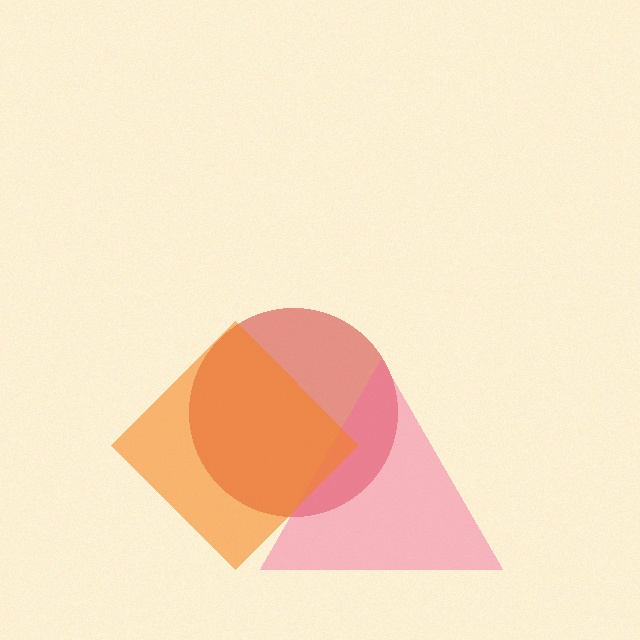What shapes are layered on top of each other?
The layered shapes are: a red circle, a pink triangle, an orange diamond.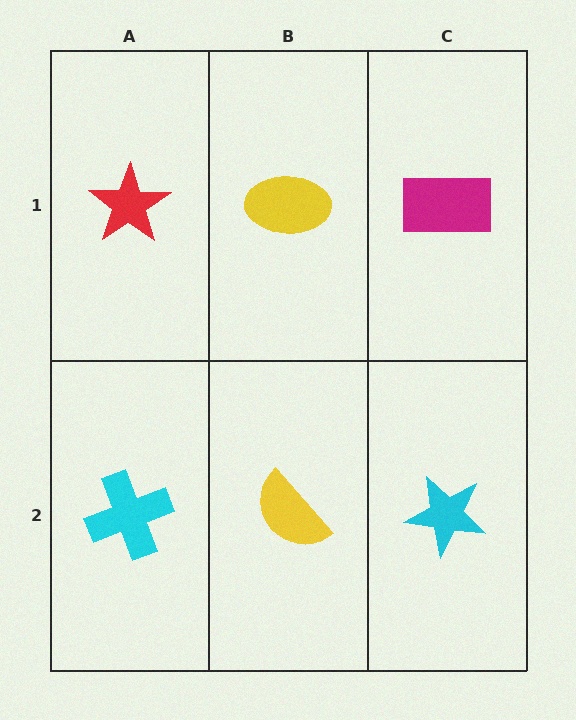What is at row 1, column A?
A red star.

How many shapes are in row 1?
3 shapes.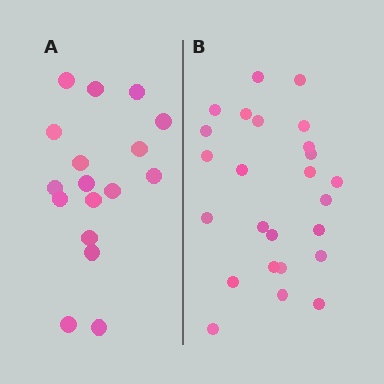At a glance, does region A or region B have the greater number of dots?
Region B (the right region) has more dots.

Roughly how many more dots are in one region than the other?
Region B has roughly 8 or so more dots than region A.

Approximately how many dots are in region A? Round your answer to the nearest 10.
About 20 dots. (The exact count is 17, which rounds to 20.)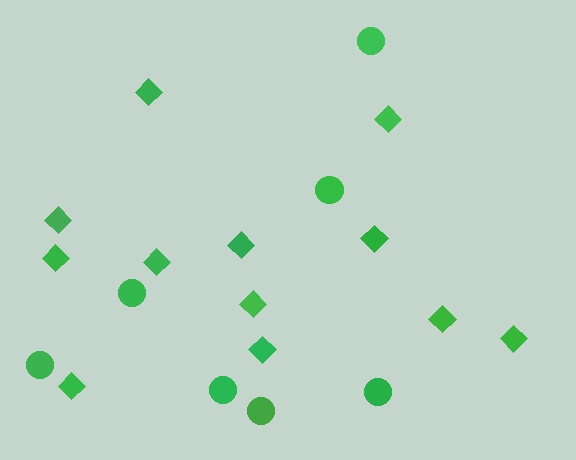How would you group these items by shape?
There are 2 groups: one group of circles (7) and one group of diamonds (12).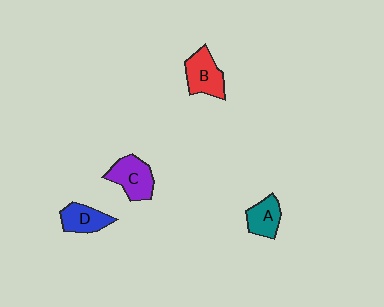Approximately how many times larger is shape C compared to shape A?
Approximately 1.3 times.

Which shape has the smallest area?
Shape A (teal).